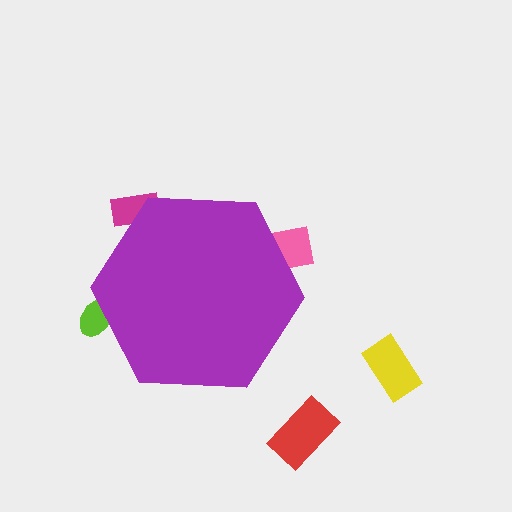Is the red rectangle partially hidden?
No, the red rectangle is fully visible.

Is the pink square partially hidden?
Yes, the pink square is partially hidden behind the purple hexagon.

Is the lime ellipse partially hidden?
Yes, the lime ellipse is partially hidden behind the purple hexagon.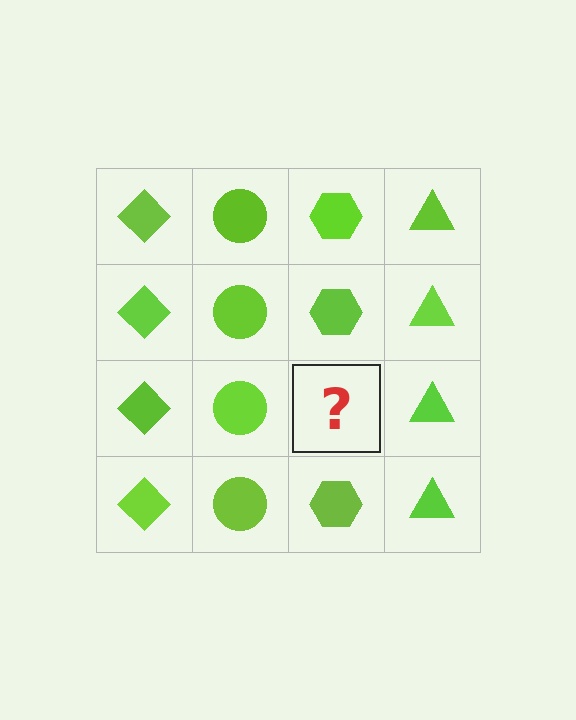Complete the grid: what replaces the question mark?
The question mark should be replaced with a lime hexagon.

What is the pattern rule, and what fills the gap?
The rule is that each column has a consistent shape. The gap should be filled with a lime hexagon.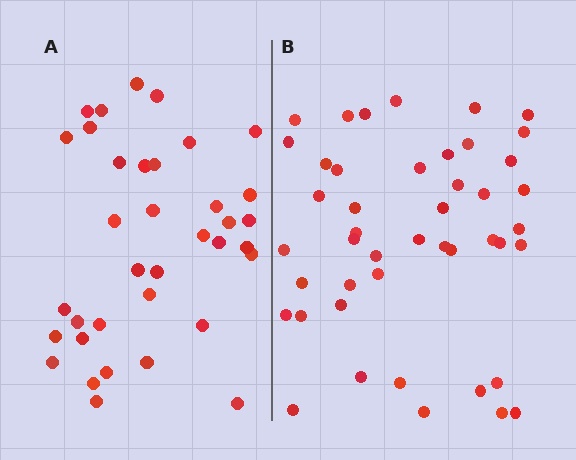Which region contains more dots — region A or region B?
Region B (the right region) has more dots.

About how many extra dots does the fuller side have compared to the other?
Region B has roughly 8 or so more dots than region A.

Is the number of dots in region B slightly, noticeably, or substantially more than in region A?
Region B has noticeably more, but not dramatically so. The ratio is roughly 1.2 to 1.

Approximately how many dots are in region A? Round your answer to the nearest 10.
About 40 dots. (The exact count is 36, which rounds to 40.)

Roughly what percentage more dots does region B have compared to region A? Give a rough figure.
About 25% more.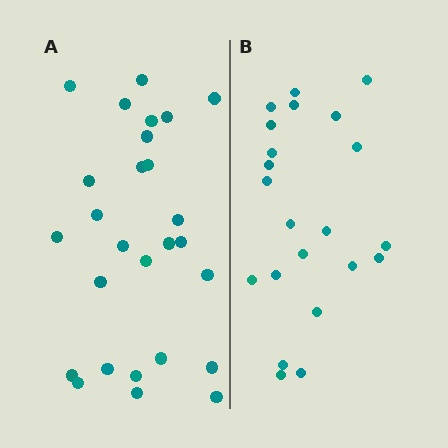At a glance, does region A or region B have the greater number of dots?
Region A (the left region) has more dots.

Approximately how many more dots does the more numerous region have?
Region A has about 5 more dots than region B.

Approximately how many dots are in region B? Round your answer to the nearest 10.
About 20 dots. (The exact count is 22, which rounds to 20.)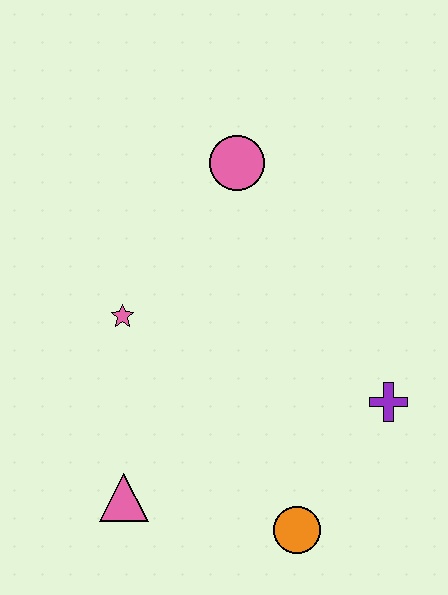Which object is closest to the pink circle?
The pink star is closest to the pink circle.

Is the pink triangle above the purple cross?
No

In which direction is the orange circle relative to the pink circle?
The orange circle is below the pink circle.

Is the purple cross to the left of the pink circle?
No